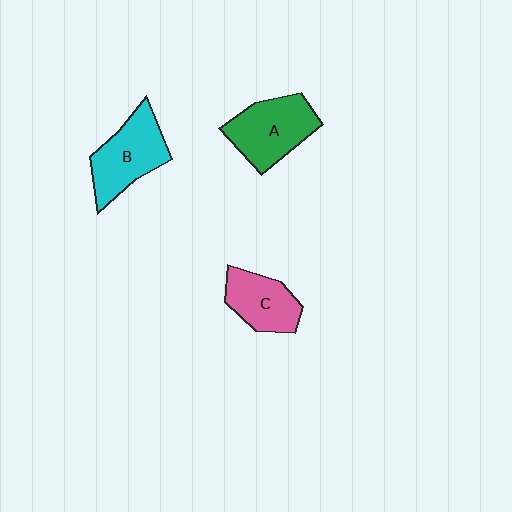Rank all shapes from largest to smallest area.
From largest to smallest: A (green), B (cyan), C (pink).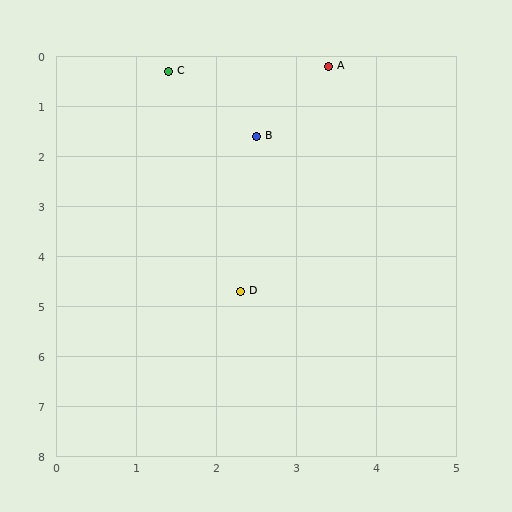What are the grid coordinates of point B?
Point B is at approximately (2.5, 1.6).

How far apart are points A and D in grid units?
Points A and D are about 4.6 grid units apart.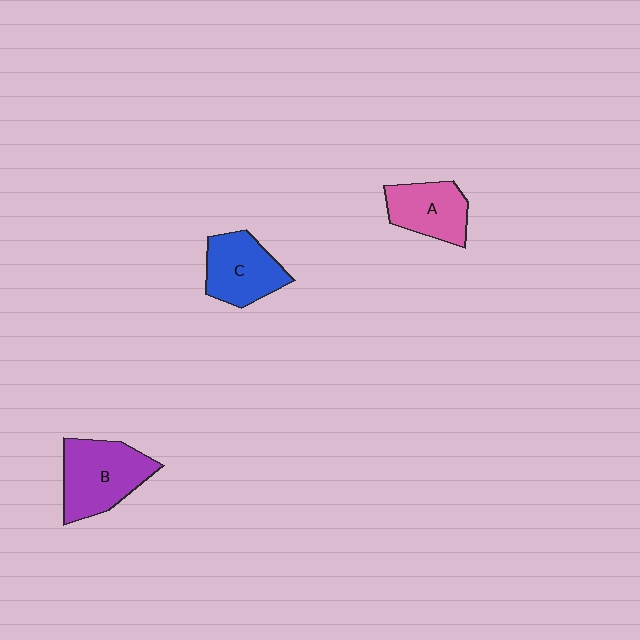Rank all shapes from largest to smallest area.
From largest to smallest: B (purple), C (blue), A (pink).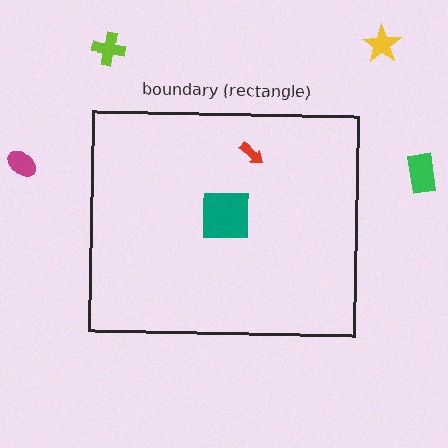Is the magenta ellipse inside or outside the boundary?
Outside.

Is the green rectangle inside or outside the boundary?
Outside.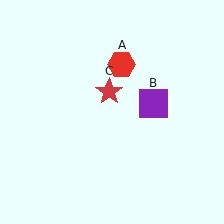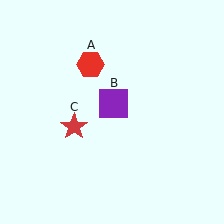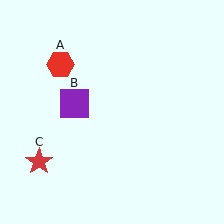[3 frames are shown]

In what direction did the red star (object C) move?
The red star (object C) moved down and to the left.